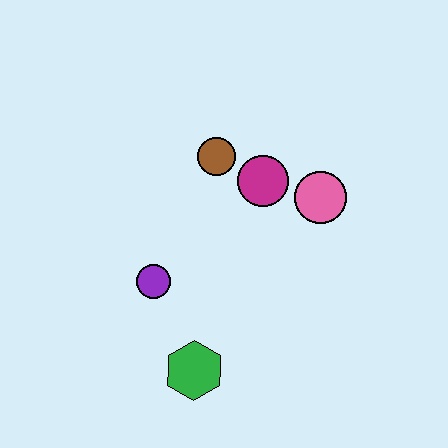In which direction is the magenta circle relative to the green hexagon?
The magenta circle is above the green hexagon.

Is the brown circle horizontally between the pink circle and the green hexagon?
Yes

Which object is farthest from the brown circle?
The green hexagon is farthest from the brown circle.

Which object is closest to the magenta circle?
The brown circle is closest to the magenta circle.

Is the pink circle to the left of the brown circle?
No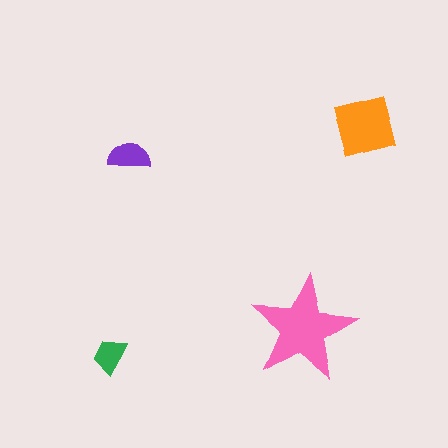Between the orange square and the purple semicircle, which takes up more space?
The orange square.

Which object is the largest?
The pink star.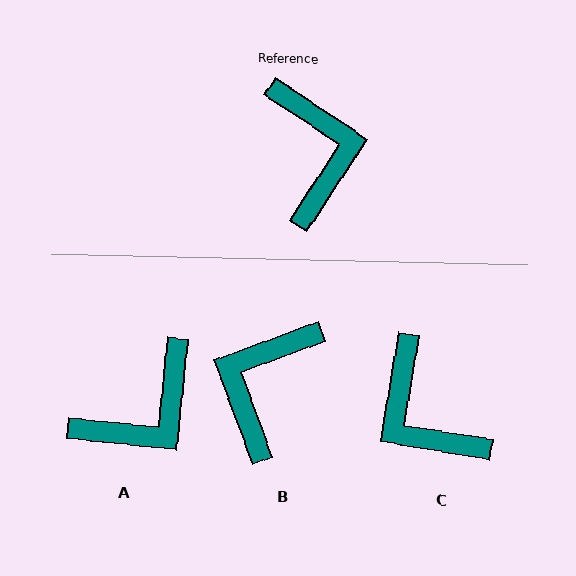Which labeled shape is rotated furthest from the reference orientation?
C, about 156 degrees away.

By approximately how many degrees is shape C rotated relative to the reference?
Approximately 156 degrees clockwise.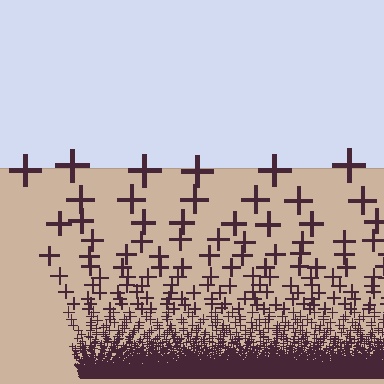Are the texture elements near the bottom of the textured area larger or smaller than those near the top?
Smaller. The gradient is inverted — elements near the bottom are smaller and denser.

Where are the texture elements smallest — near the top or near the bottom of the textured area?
Near the bottom.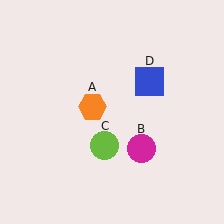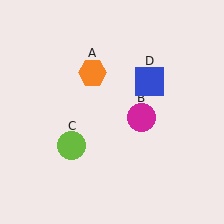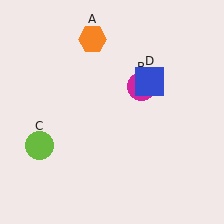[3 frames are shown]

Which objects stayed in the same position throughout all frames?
Blue square (object D) remained stationary.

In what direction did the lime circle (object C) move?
The lime circle (object C) moved left.